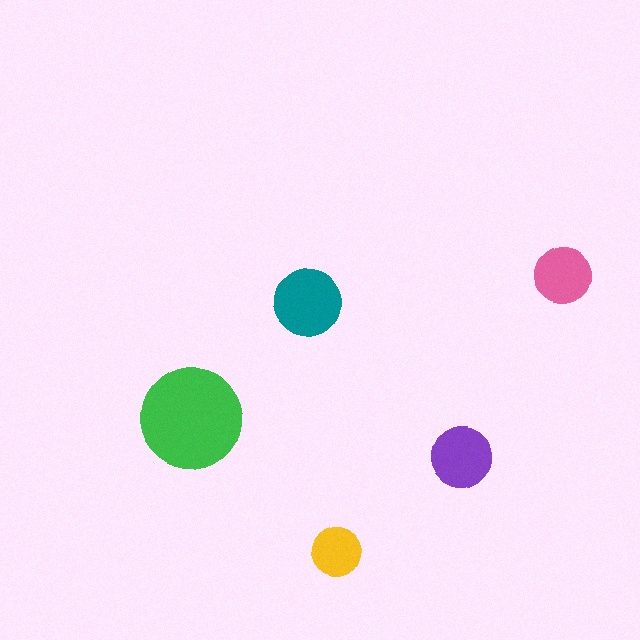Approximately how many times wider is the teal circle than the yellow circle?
About 1.5 times wider.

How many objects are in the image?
There are 5 objects in the image.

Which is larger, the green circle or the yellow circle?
The green one.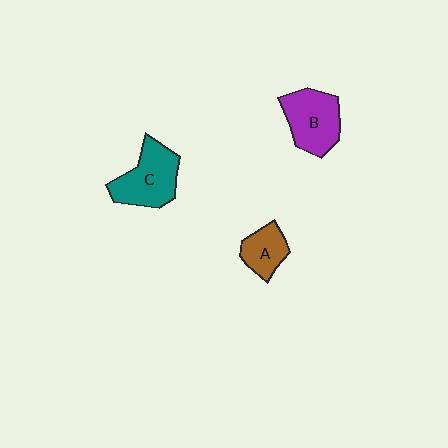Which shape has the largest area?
Shape C (teal).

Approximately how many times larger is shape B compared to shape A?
Approximately 1.6 times.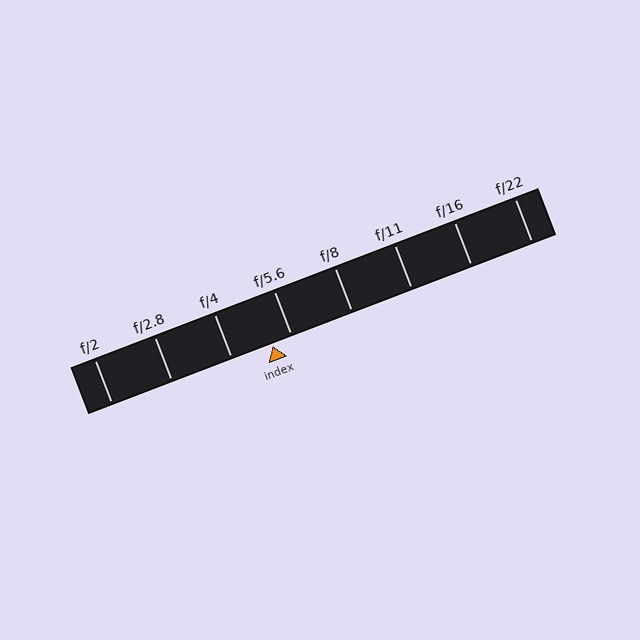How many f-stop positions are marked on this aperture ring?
There are 8 f-stop positions marked.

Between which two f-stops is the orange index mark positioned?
The index mark is between f/4 and f/5.6.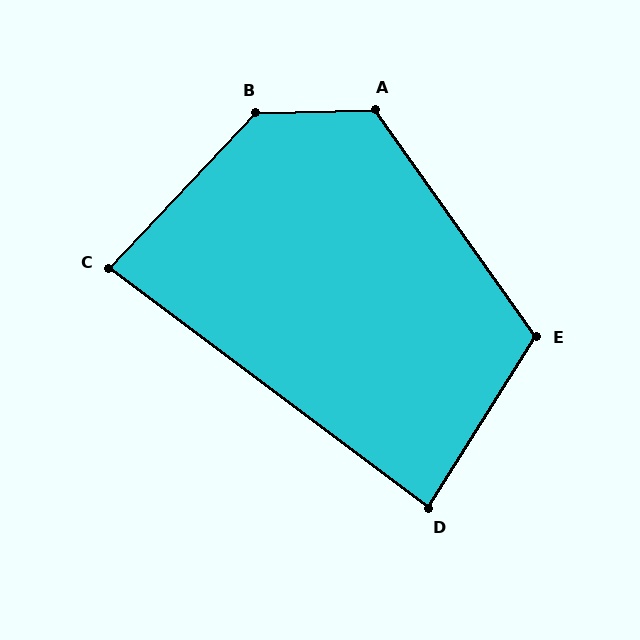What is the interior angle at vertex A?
Approximately 124 degrees (obtuse).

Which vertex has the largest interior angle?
B, at approximately 134 degrees.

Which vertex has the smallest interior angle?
C, at approximately 84 degrees.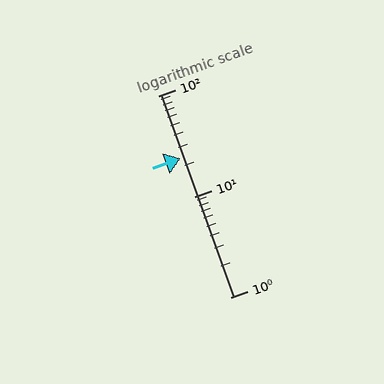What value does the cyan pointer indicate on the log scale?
The pointer indicates approximately 24.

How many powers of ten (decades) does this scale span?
The scale spans 2 decades, from 1 to 100.